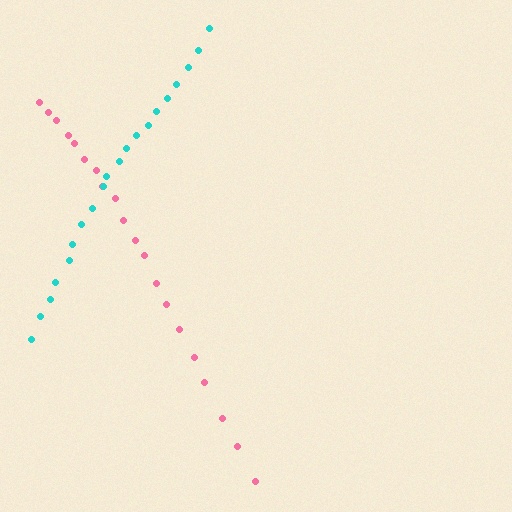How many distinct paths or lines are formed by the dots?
There are 2 distinct paths.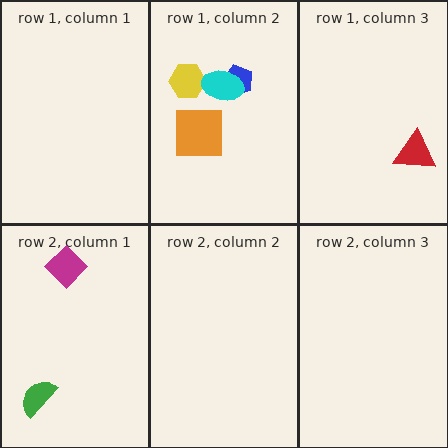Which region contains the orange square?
The row 1, column 2 region.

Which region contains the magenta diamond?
The row 2, column 1 region.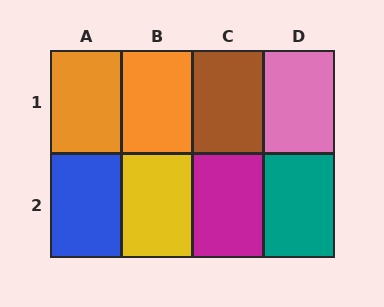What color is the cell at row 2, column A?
Blue.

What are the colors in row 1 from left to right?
Orange, orange, brown, pink.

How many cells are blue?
1 cell is blue.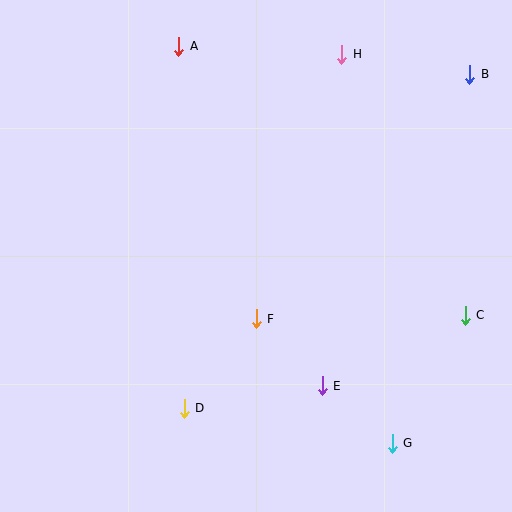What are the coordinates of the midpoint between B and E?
The midpoint between B and E is at (396, 230).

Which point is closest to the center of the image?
Point F at (256, 319) is closest to the center.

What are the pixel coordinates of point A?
Point A is at (179, 46).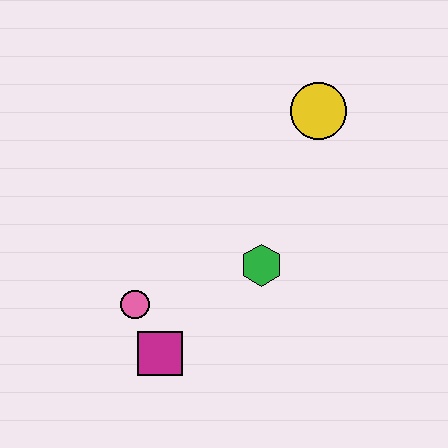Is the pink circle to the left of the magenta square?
Yes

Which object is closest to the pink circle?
The magenta square is closest to the pink circle.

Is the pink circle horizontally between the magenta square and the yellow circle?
No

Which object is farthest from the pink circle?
The yellow circle is farthest from the pink circle.